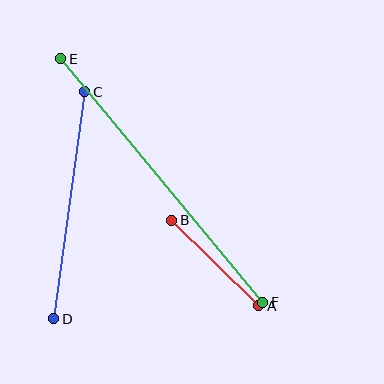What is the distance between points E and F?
The distance is approximately 316 pixels.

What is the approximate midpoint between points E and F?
The midpoint is at approximately (162, 180) pixels.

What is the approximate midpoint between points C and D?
The midpoint is at approximately (69, 205) pixels.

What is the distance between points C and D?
The distance is approximately 229 pixels.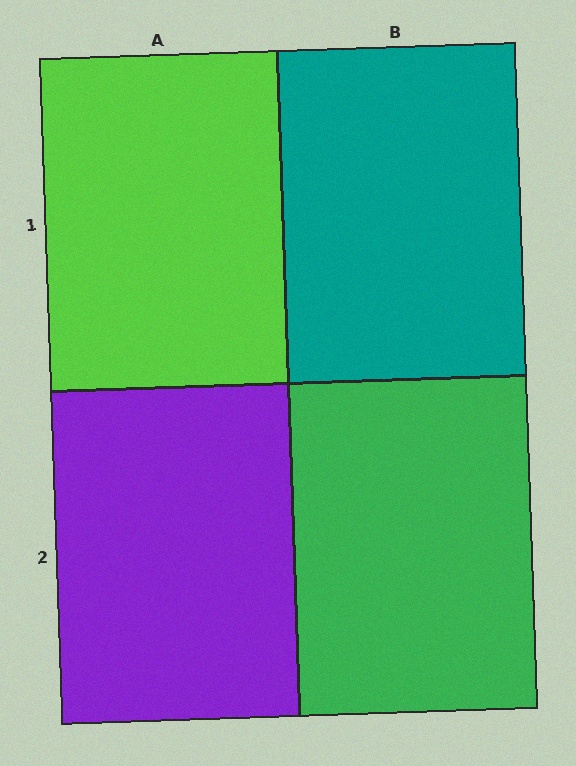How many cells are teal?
1 cell is teal.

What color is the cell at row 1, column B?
Teal.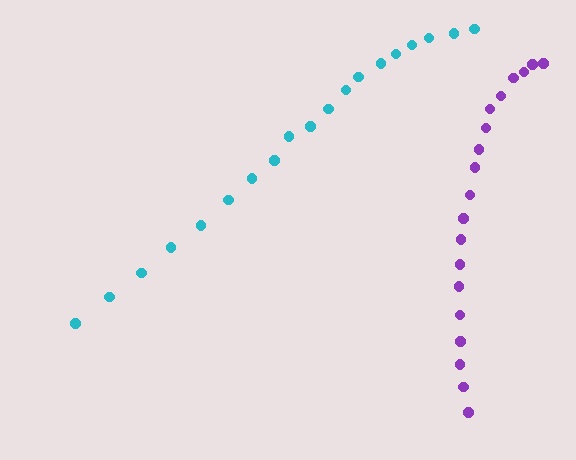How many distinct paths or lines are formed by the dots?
There are 2 distinct paths.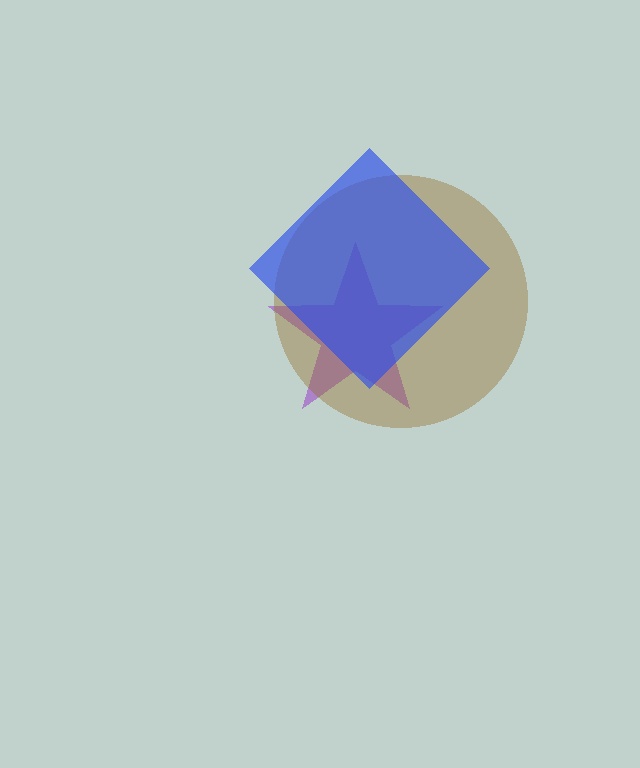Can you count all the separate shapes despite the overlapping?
Yes, there are 3 separate shapes.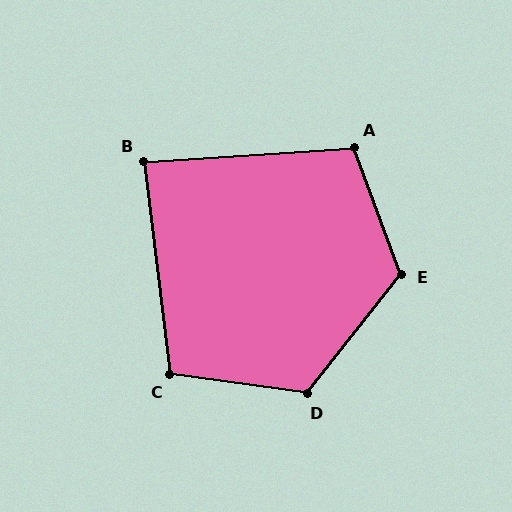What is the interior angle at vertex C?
Approximately 105 degrees (obtuse).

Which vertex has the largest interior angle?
E, at approximately 121 degrees.